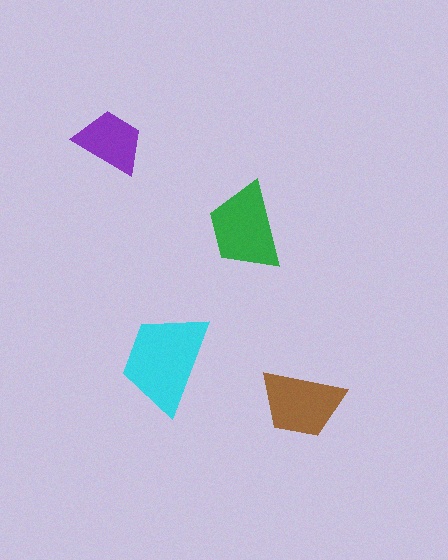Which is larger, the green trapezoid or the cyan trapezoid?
The cyan one.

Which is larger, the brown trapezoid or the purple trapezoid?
The brown one.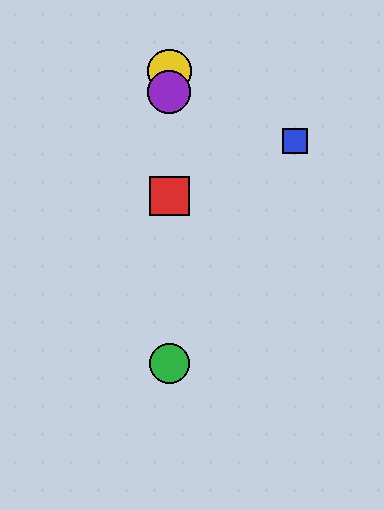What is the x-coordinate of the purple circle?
The purple circle is at x≈169.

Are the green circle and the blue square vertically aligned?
No, the green circle is at x≈169 and the blue square is at x≈295.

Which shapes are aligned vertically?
The red square, the green circle, the yellow circle, the purple circle are aligned vertically.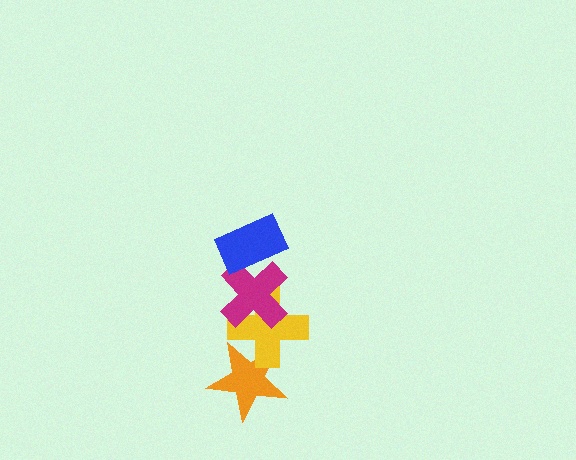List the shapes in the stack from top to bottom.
From top to bottom: the blue rectangle, the magenta cross, the yellow cross, the orange star.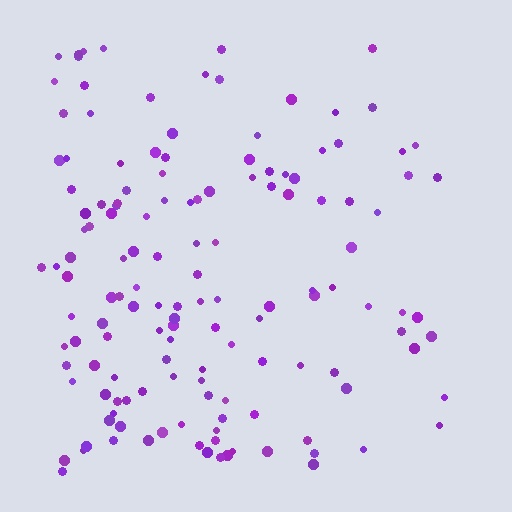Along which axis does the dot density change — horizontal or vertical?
Horizontal.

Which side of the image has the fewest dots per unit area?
The right.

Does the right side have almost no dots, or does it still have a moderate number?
Still a moderate number, just noticeably fewer than the left.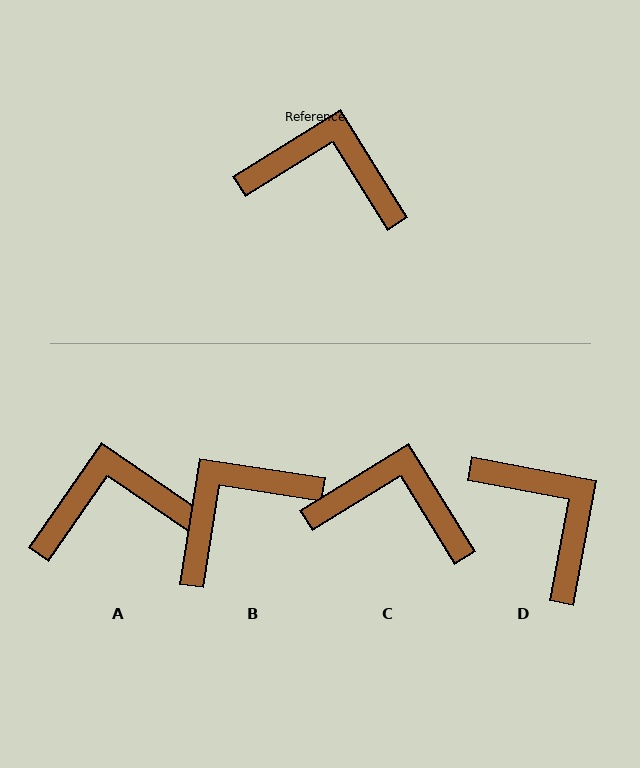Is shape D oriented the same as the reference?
No, it is off by about 42 degrees.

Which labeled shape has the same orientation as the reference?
C.